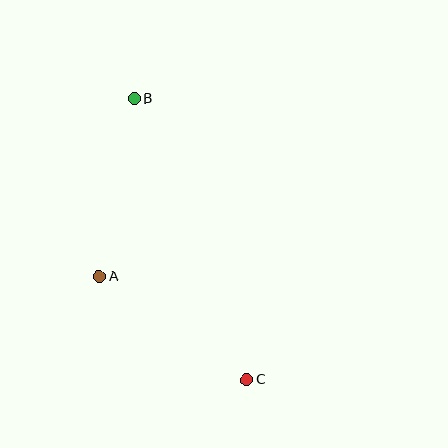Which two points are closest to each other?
Points A and C are closest to each other.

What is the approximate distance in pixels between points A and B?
The distance between A and B is approximately 181 pixels.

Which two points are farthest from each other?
Points B and C are farthest from each other.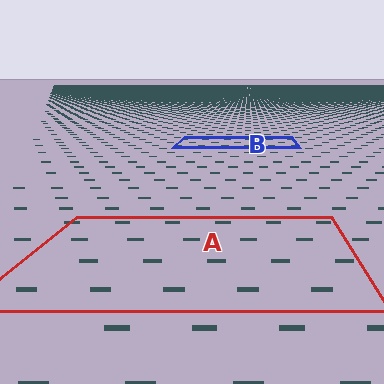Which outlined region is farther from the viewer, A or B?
Region B is farther from the viewer — the texture elements inside it appear smaller and more densely packed.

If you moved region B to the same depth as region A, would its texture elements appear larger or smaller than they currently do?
They would appear larger. At a closer depth, the same texture elements are projected at a bigger on-screen size.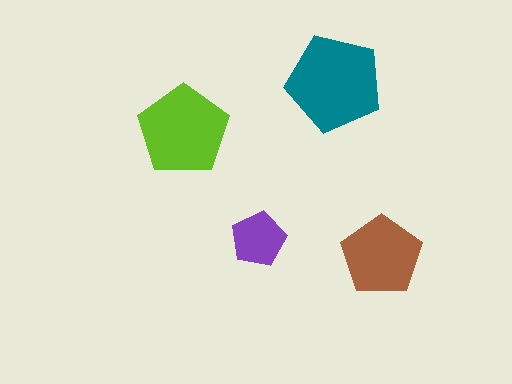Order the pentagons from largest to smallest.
the teal one, the lime one, the brown one, the purple one.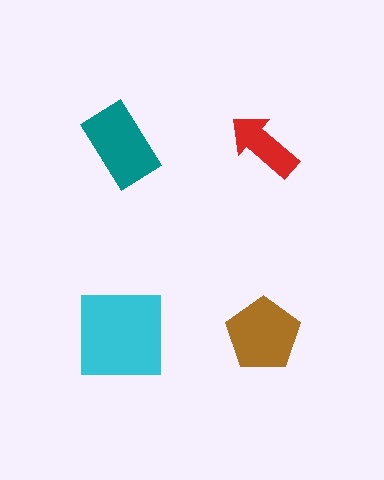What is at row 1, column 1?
A teal rectangle.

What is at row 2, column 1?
A cyan square.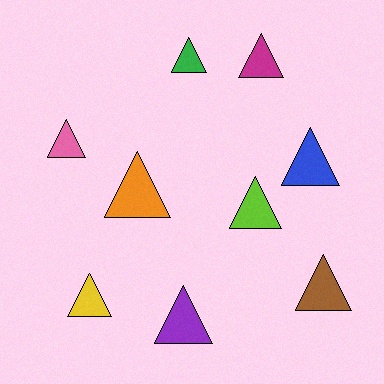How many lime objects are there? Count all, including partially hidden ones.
There is 1 lime object.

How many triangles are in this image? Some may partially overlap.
There are 9 triangles.